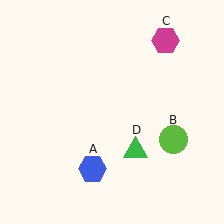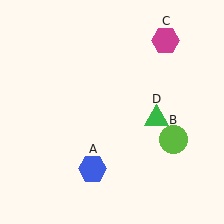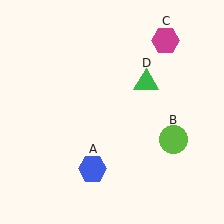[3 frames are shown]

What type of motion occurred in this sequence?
The green triangle (object D) rotated counterclockwise around the center of the scene.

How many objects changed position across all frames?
1 object changed position: green triangle (object D).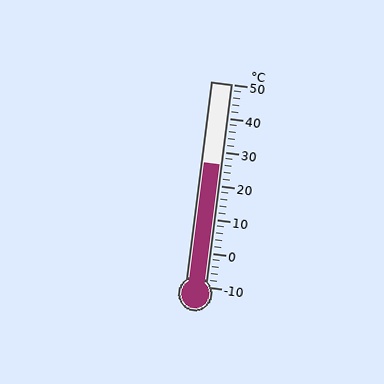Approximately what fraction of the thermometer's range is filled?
The thermometer is filled to approximately 60% of its range.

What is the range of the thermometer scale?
The thermometer scale ranges from -10°C to 50°C.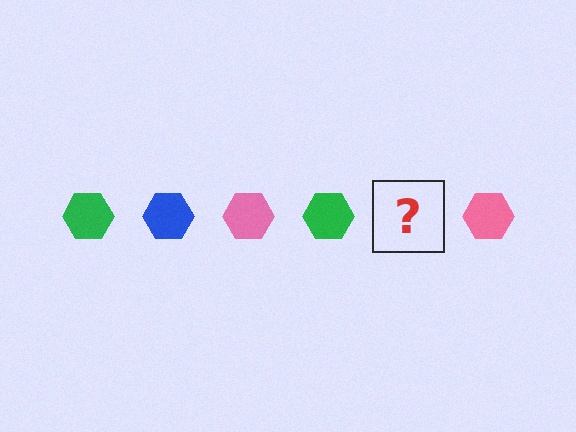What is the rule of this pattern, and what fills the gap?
The rule is that the pattern cycles through green, blue, pink hexagons. The gap should be filled with a blue hexagon.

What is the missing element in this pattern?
The missing element is a blue hexagon.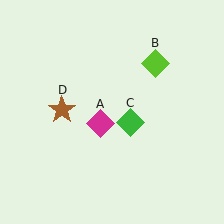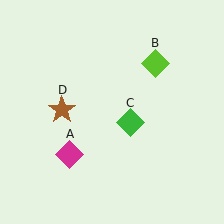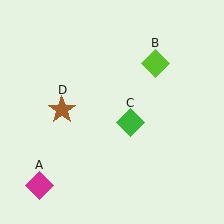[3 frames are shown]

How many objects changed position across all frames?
1 object changed position: magenta diamond (object A).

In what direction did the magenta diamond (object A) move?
The magenta diamond (object A) moved down and to the left.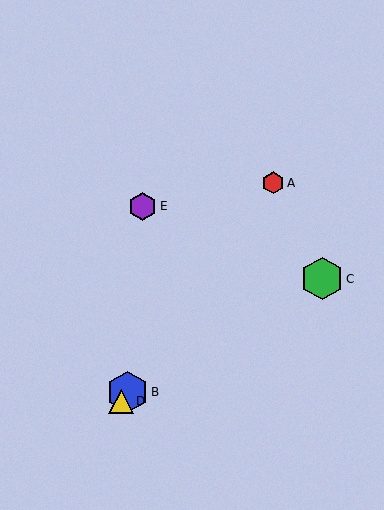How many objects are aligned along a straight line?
3 objects (A, B, D) are aligned along a straight line.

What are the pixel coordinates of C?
Object C is at (322, 279).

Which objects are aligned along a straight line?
Objects A, B, D are aligned along a straight line.